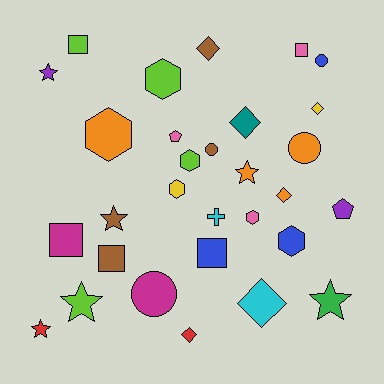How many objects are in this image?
There are 30 objects.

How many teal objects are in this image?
There is 1 teal object.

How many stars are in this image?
There are 6 stars.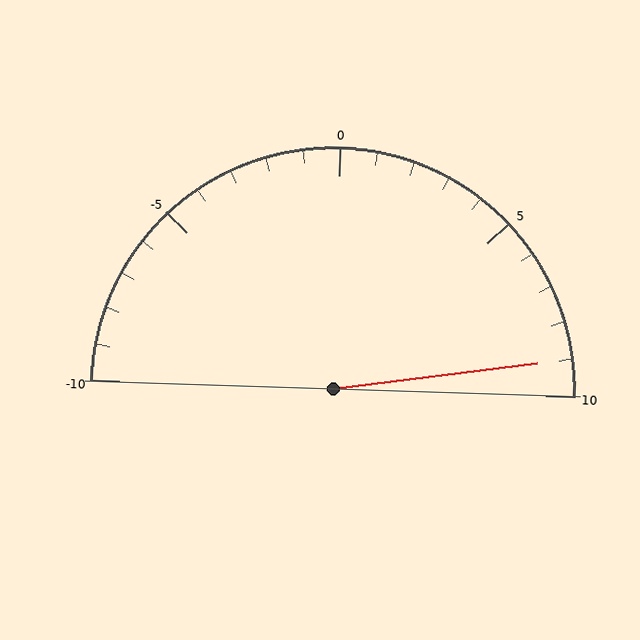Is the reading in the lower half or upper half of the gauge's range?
The reading is in the upper half of the range (-10 to 10).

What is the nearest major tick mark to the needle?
The nearest major tick mark is 10.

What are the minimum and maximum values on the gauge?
The gauge ranges from -10 to 10.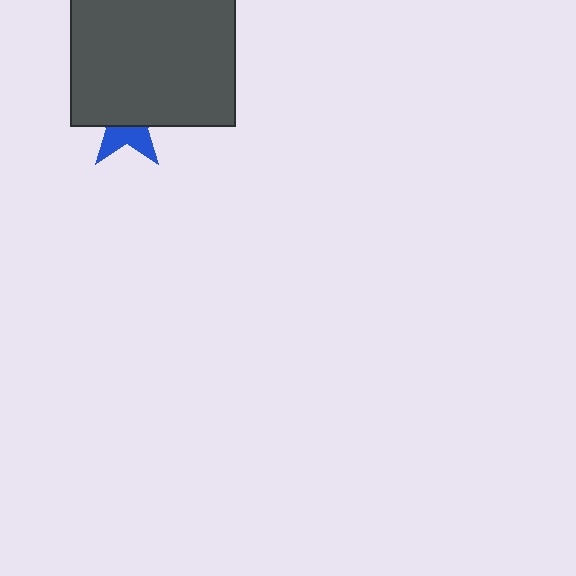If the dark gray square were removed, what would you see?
You would see the complete blue star.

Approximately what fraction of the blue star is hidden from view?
Roughly 62% of the blue star is hidden behind the dark gray square.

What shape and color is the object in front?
The object in front is a dark gray square.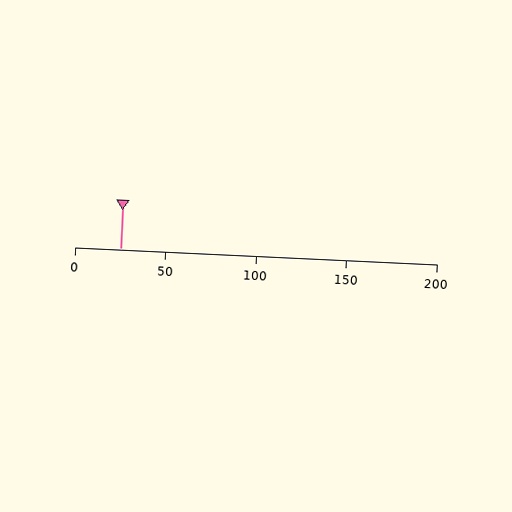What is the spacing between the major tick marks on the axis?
The major ticks are spaced 50 apart.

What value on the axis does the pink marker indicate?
The marker indicates approximately 25.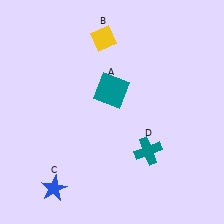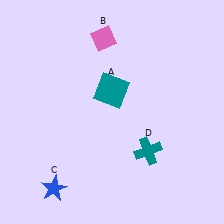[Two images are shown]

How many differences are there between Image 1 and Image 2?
There is 1 difference between the two images.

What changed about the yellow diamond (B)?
In Image 1, B is yellow. In Image 2, it changed to pink.